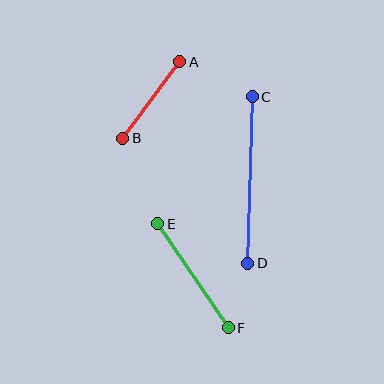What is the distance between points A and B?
The distance is approximately 95 pixels.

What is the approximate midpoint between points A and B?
The midpoint is at approximately (151, 100) pixels.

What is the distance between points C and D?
The distance is approximately 166 pixels.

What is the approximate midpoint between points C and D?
The midpoint is at approximately (250, 180) pixels.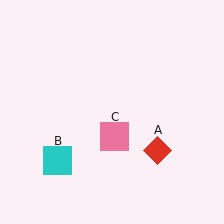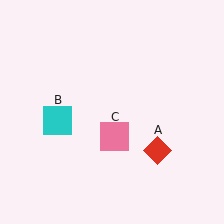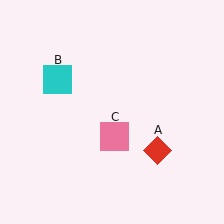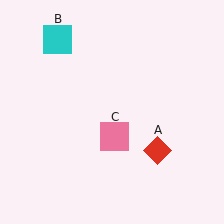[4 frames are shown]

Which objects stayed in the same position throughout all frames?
Red diamond (object A) and pink square (object C) remained stationary.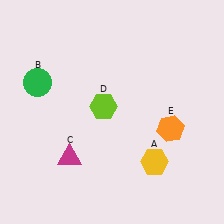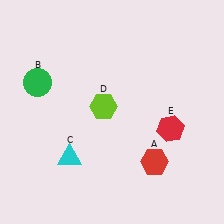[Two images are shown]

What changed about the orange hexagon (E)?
In Image 1, E is orange. In Image 2, it changed to red.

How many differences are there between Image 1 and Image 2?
There are 3 differences between the two images.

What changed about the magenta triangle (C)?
In Image 1, C is magenta. In Image 2, it changed to cyan.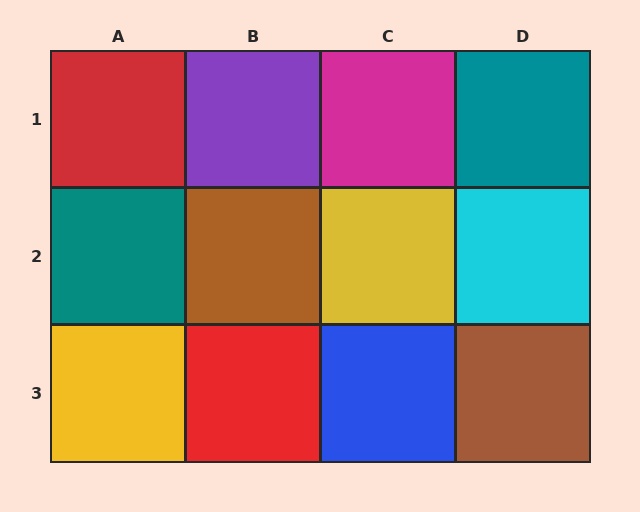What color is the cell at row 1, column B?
Purple.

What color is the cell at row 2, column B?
Brown.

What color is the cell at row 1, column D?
Teal.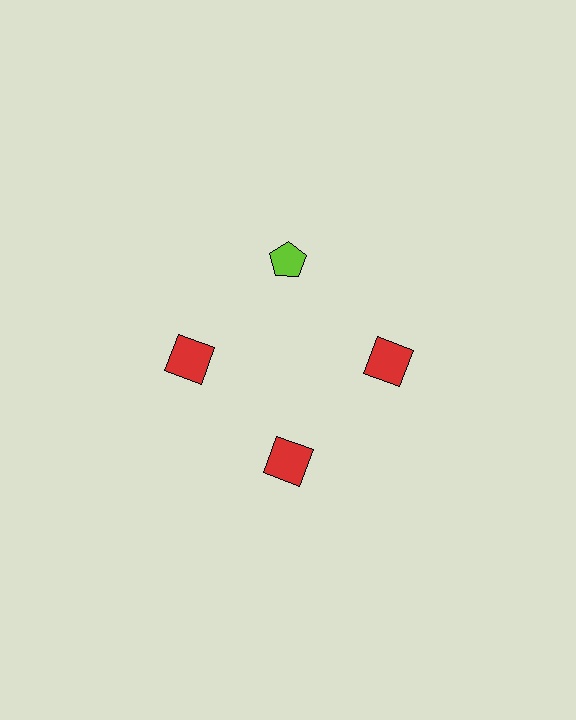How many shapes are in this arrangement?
There are 4 shapes arranged in a ring pattern.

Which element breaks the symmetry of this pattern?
The lime pentagon at roughly the 12 o'clock position breaks the symmetry. All other shapes are red squares.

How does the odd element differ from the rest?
It differs in both color (lime instead of red) and shape (pentagon instead of square).